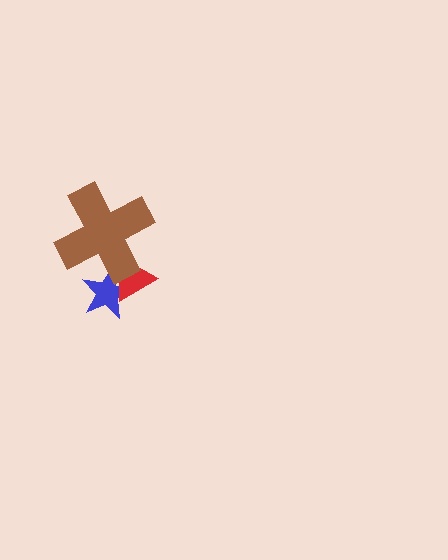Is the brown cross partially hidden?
No, no other shape covers it.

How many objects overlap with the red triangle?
2 objects overlap with the red triangle.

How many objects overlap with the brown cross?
2 objects overlap with the brown cross.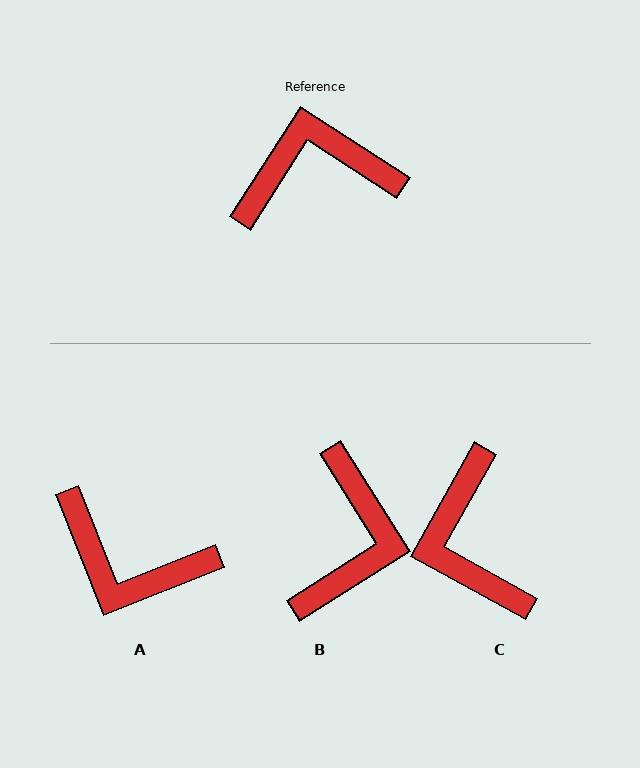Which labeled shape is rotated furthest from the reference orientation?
A, about 144 degrees away.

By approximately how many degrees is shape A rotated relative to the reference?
Approximately 144 degrees counter-clockwise.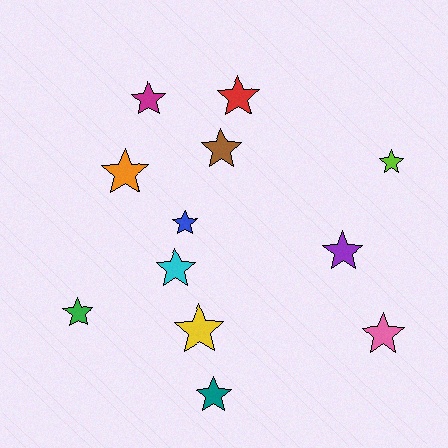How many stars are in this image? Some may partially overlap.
There are 12 stars.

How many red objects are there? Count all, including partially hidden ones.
There is 1 red object.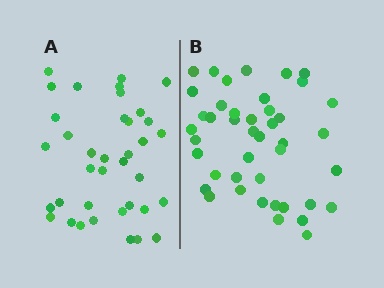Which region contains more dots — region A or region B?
Region B (the right region) has more dots.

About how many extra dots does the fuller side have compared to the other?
Region B has about 6 more dots than region A.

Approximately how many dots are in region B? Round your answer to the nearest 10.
About 40 dots. (The exact count is 43, which rounds to 40.)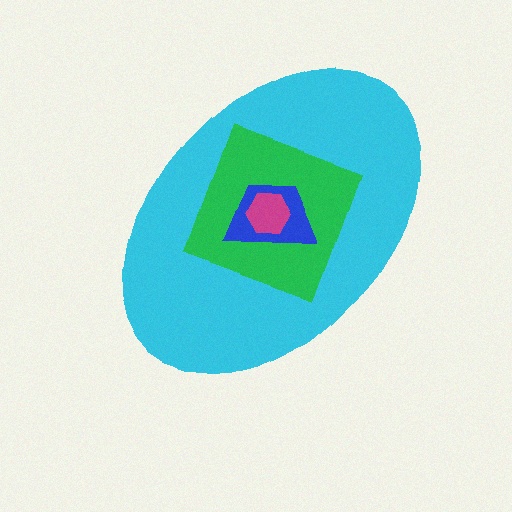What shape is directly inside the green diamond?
The blue trapezoid.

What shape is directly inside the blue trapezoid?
The magenta hexagon.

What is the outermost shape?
The cyan ellipse.